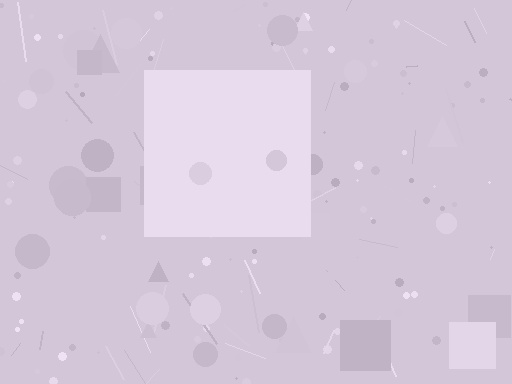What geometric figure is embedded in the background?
A square is embedded in the background.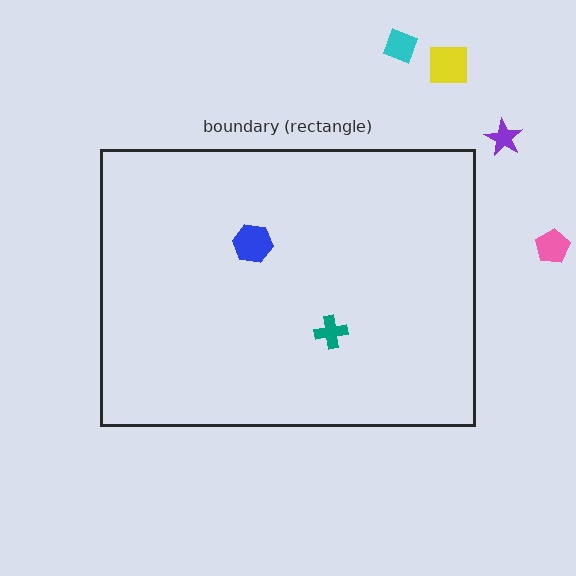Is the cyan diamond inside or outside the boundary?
Outside.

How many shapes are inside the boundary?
2 inside, 4 outside.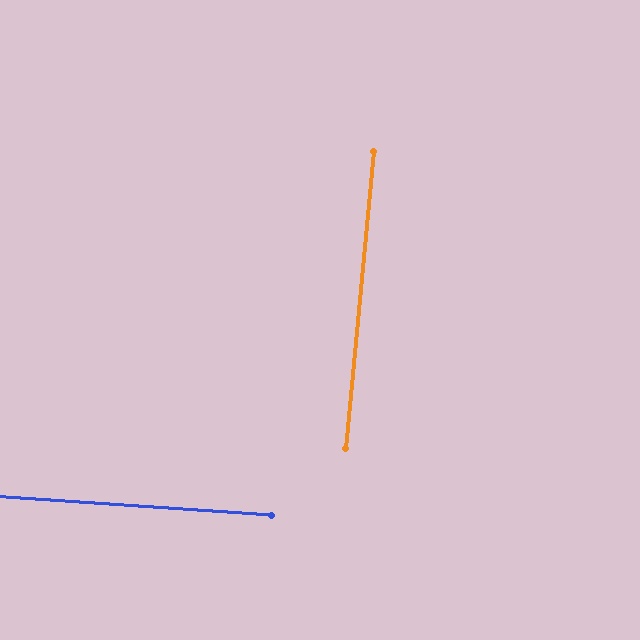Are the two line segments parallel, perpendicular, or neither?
Perpendicular — they meet at approximately 89°.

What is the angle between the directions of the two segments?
Approximately 89 degrees.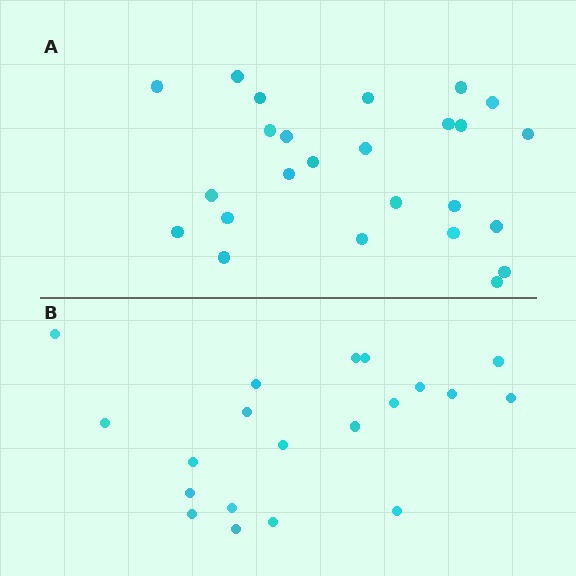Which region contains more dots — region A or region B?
Region A (the top region) has more dots.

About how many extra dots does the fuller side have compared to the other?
Region A has about 5 more dots than region B.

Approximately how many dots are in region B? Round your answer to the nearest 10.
About 20 dots.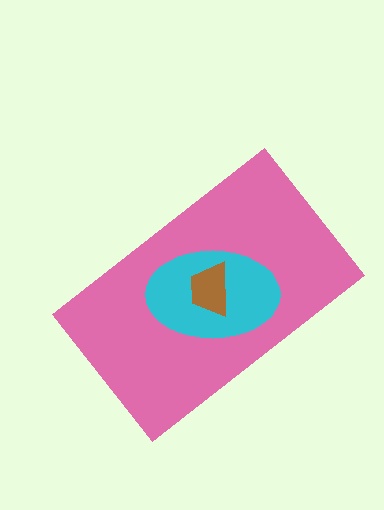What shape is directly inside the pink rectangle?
The cyan ellipse.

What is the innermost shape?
The brown trapezoid.